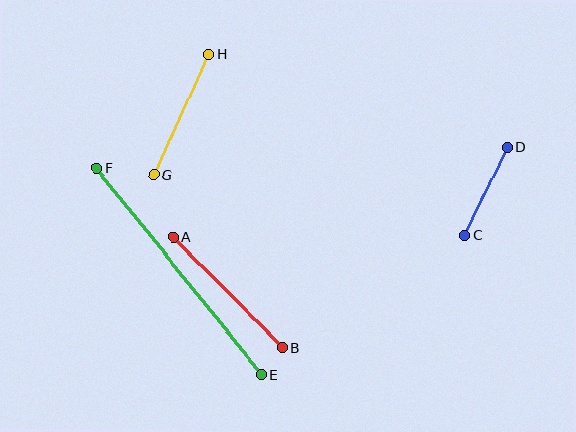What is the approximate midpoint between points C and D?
The midpoint is at approximately (486, 191) pixels.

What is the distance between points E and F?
The distance is approximately 264 pixels.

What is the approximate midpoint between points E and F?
The midpoint is at approximately (179, 271) pixels.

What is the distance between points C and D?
The distance is approximately 98 pixels.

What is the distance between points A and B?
The distance is approximately 156 pixels.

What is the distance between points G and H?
The distance is approximately 133 pixels.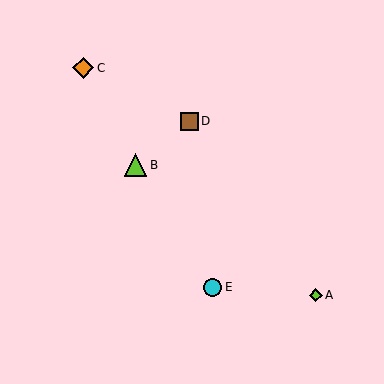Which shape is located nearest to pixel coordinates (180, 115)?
The brown square (labeled D) at (190, 121) is nearest to that location.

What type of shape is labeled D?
Shape D is a brown square.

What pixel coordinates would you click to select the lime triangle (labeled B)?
Click at (135, 165) to select the lime triangle B.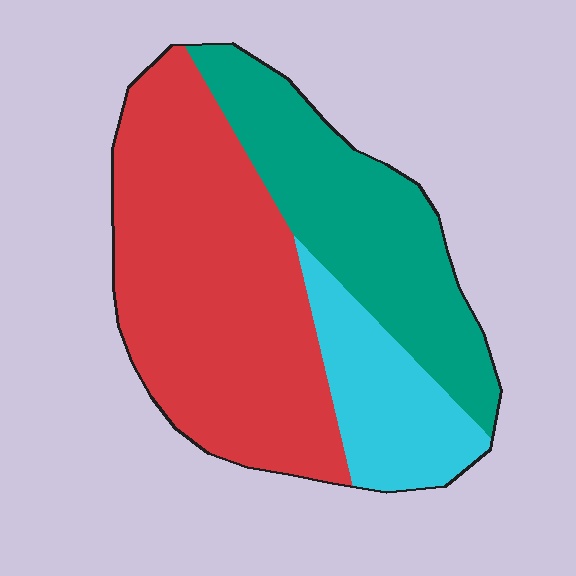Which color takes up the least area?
Cyan, at roughly 15%.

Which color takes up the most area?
Red, at roughly 50%.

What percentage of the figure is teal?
Teal takes up between a sixth and a third of the figure.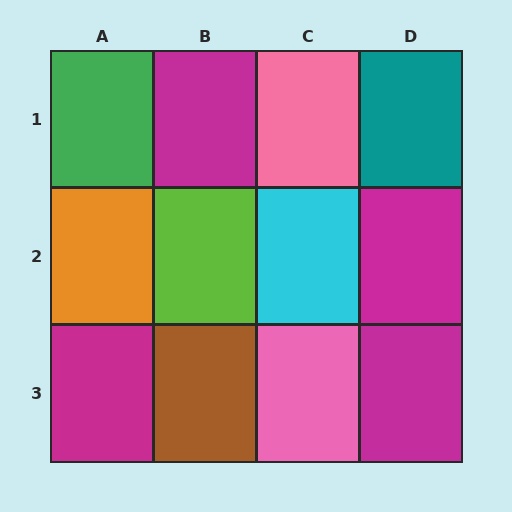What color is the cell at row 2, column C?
Cyan.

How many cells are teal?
1 cell is teal.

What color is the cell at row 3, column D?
Magenta.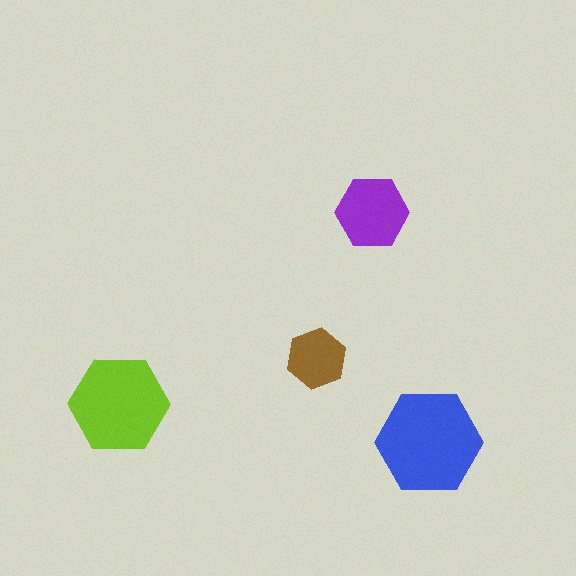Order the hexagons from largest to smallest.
the blue one, the lime one, the purple one, the brown one.